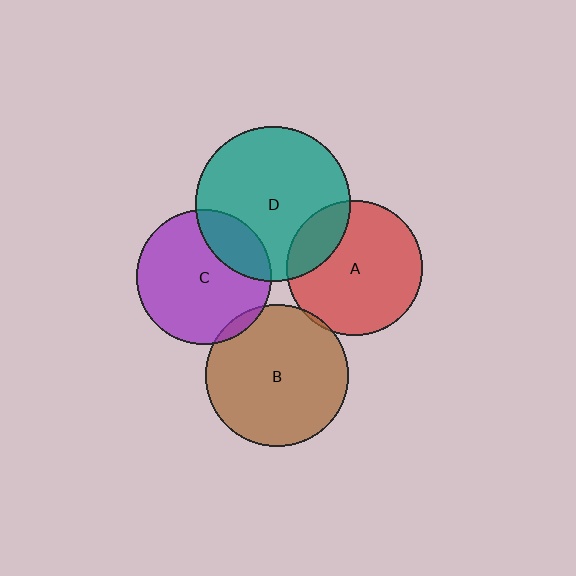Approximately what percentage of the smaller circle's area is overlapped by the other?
Approximately 5%.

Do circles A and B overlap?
Yes.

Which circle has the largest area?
Circle D (teal).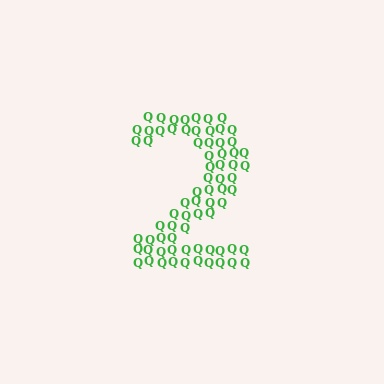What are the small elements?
The small elements are letter Q's.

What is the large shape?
The large shape is the digit 2.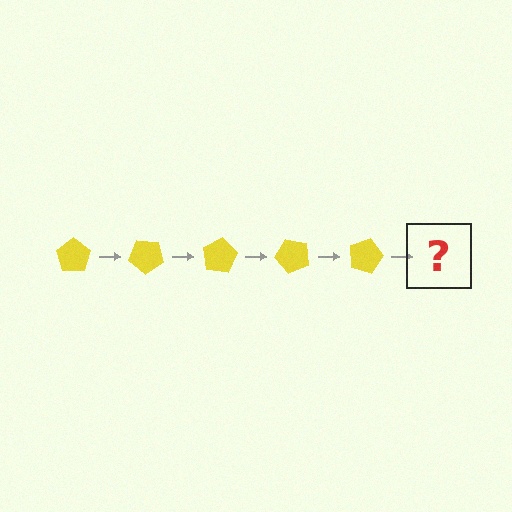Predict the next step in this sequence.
The next step is a yellow pentagon rotated 200 degrees.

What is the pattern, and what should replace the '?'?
The pattern is that the pentagon rotates 40 degrees each step. The '?' should be a yellow pentagon rotated 200 degrees.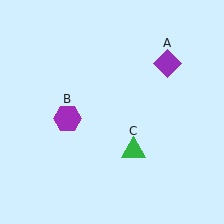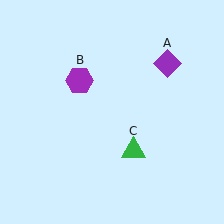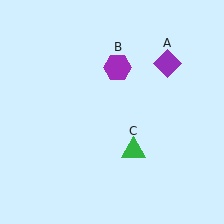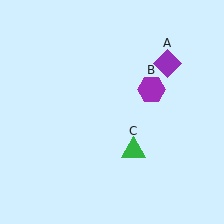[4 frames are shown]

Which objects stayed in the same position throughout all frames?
Purple diamond (object A) and green triangle (object C) remained stationary.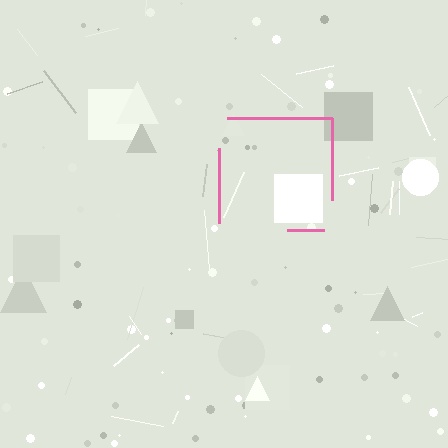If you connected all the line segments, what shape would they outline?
They would outline a square.